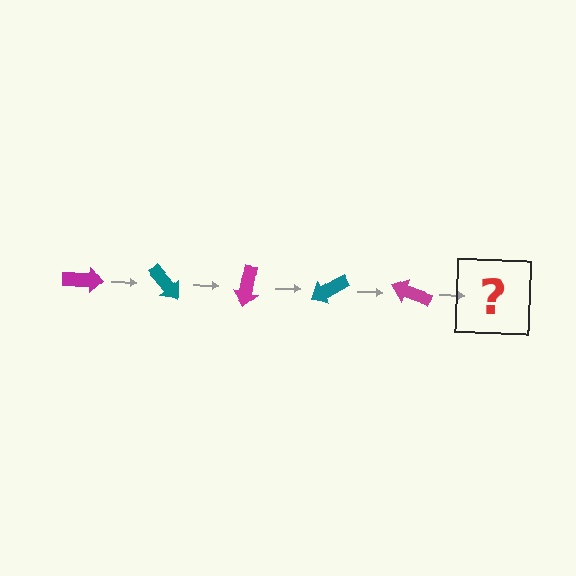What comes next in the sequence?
The next element should be a teal arrow, rotated 250 degrees from the start.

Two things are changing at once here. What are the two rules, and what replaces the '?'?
The two rules are that it rotates 50 degrees each step and the color cycles through magenta and teal. The '?' should be a teal arrow, rotated 250 degrees from the start.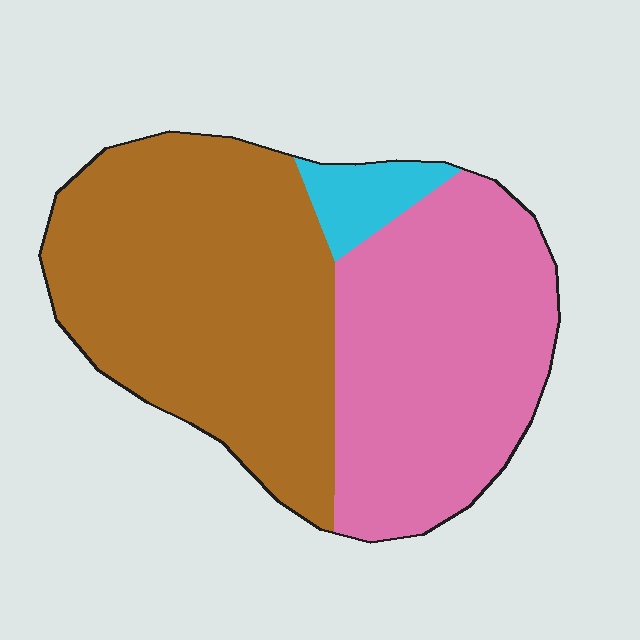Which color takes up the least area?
Cyan, at roughly 5%.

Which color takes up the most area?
Brown, at roughly 50%.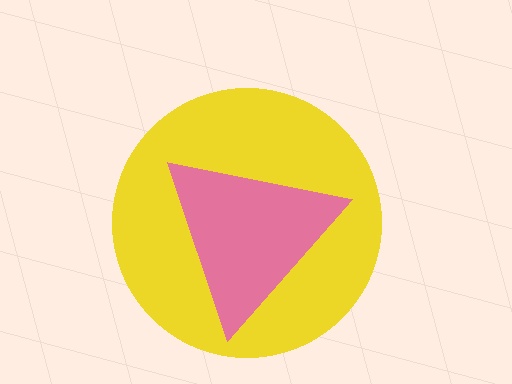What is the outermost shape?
The yellow circle.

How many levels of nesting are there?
2.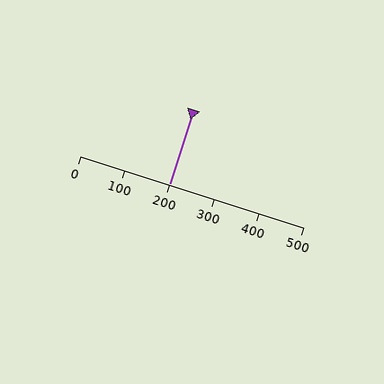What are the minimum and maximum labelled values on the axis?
The axis runs from 0 to 500.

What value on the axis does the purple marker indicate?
The marker indicates approximately 200.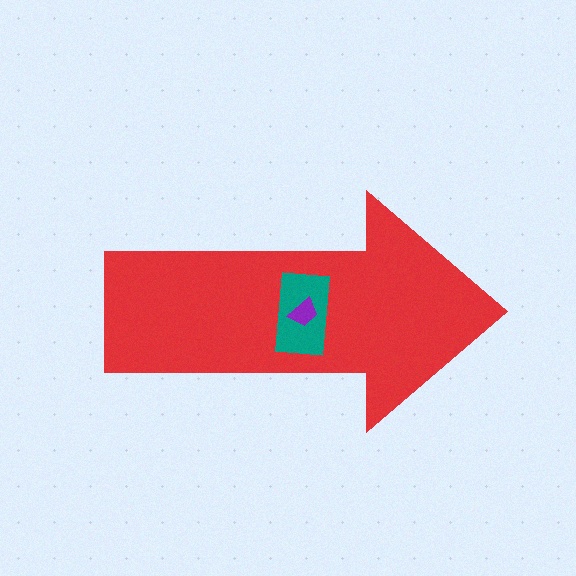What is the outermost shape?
The red arrow.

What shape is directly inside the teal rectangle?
The purple trapezoid.